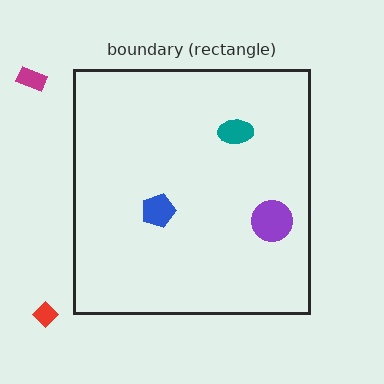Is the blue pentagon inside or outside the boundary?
Inside.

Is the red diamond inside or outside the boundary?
Outside.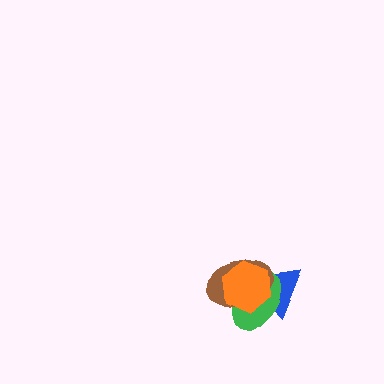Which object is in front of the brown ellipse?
The orange hexagon is in front of the brown ellipse.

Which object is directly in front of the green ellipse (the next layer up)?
The brown ellipse is directly in front of the green ellipse.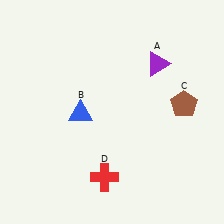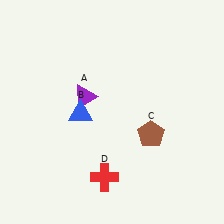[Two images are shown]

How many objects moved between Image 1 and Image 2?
2 objects moved between the two images.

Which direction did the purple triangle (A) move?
The purple triangle (A) moved left.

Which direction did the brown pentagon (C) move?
The brown pentagon (C) moved left.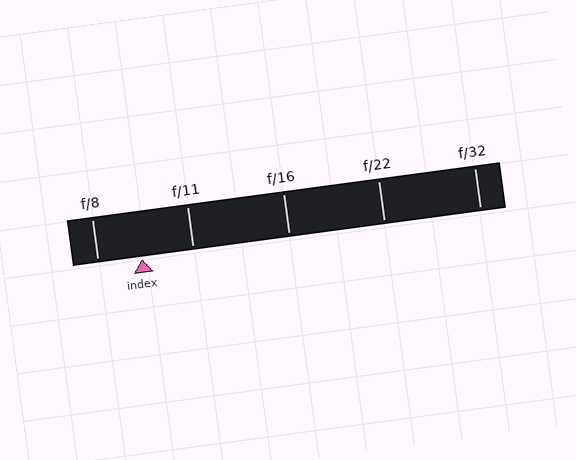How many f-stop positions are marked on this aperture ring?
There are 5 f-stop positions marked.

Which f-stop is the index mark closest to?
The index mark is closest to f/8.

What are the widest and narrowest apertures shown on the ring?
The widest aperture shown is f/8 and the narrowest is f/32.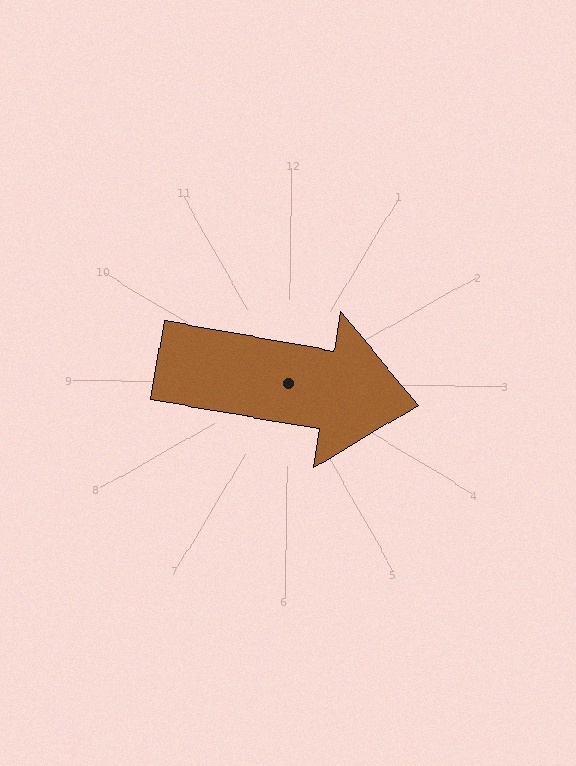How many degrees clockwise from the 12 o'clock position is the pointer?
Approximately 99 degrees.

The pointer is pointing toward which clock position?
Roughly 3 o'clock.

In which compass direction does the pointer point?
East.